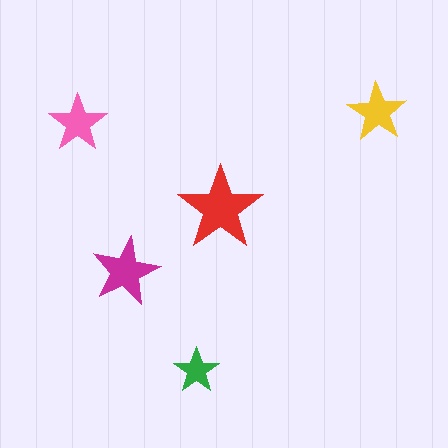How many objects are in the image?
There are 5 objects in the image.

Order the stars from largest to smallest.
the red one, the magenta one, the yellow one, the pink one, the green one.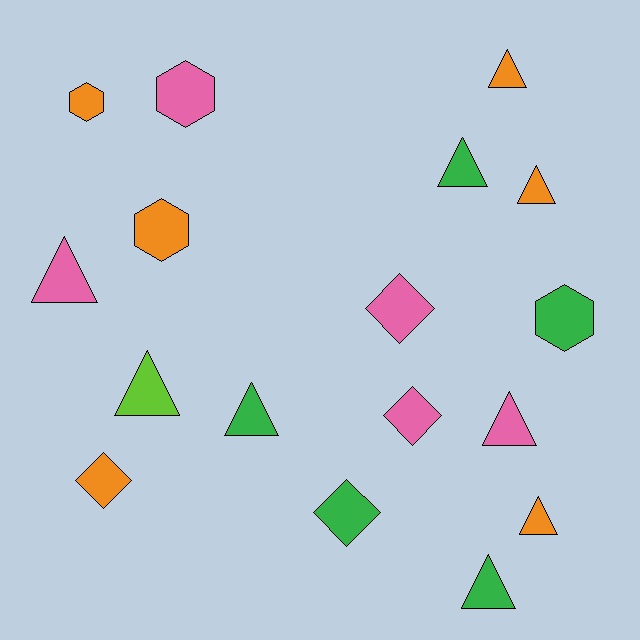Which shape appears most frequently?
Triangle, with 9 objects.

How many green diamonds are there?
There is 1 green diamond.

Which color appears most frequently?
Orange, with 6 objects.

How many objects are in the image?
There are 17 objects.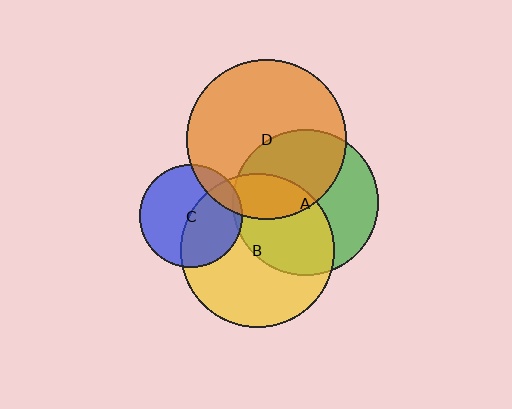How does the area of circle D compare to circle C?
Approximately 2.4 times.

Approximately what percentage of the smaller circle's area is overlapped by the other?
Approximately 5%.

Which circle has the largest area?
Circle D (orange).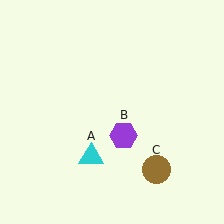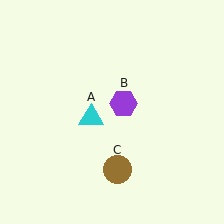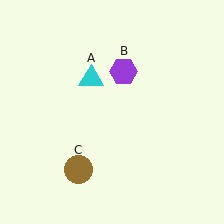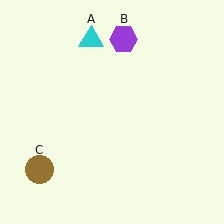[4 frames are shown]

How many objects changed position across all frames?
3 objects changed position: cyan triangle (object A), purple hexagon (object B), brown circle (object C).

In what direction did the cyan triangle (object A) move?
The cyan triangle (object A) moved up.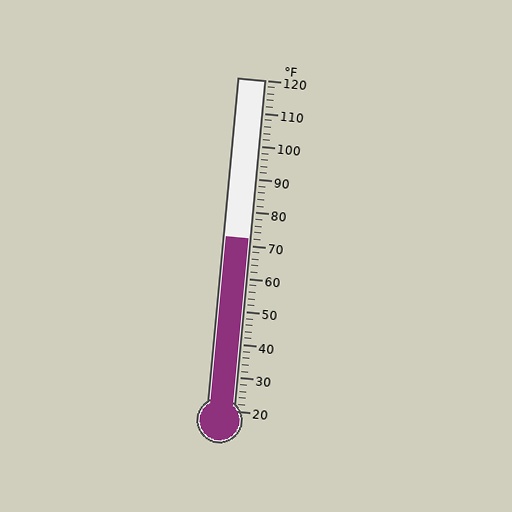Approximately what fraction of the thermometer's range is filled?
The thermometer is filled to approximately 50% of its range.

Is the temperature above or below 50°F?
The temperature is above 50°F.